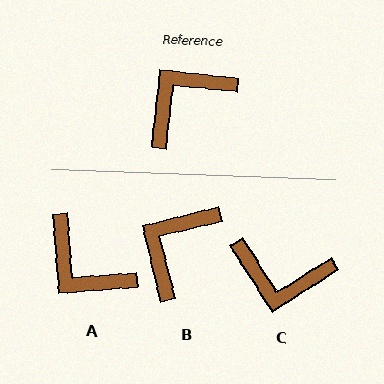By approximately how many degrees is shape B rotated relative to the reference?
Approximately 20 degrees counter-clockwise.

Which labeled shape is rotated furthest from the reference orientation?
C, about 129 degrees away.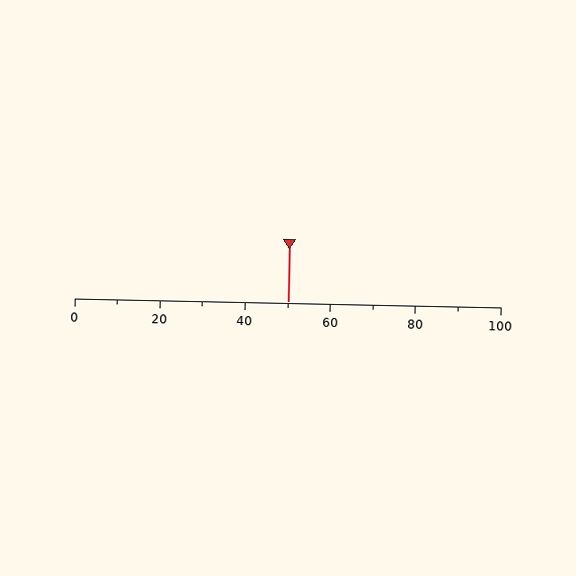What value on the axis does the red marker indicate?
The marker indicates approximately 50.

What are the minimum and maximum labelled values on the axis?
The axis runs from 0 to 100.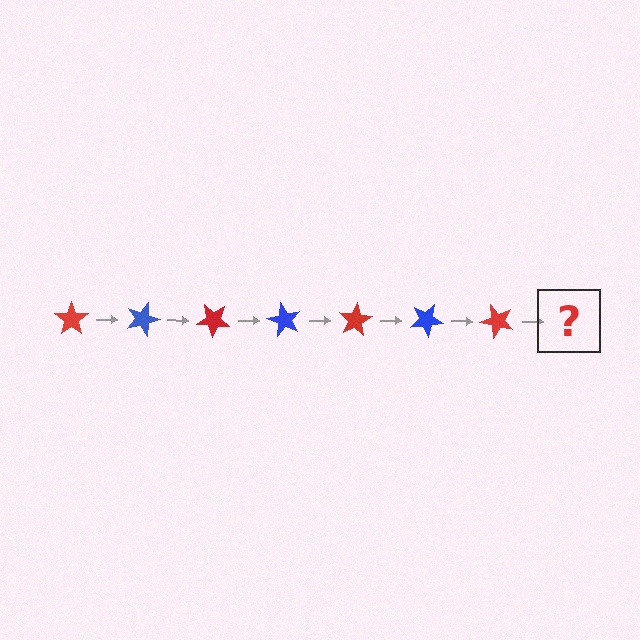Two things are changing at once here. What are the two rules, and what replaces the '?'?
The two rules are that it rotates 20 degrees each step and the color cycles through red and blue. The '?' should be a blue star, rotated 140 degrees from the start.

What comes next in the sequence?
The next element should be a blue star, rotated 140 degrees from the start.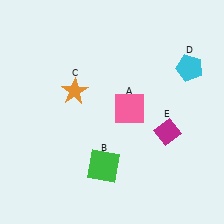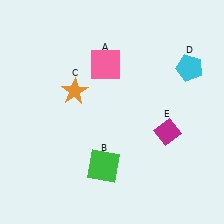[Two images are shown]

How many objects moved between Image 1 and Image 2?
1 object moved between the two images.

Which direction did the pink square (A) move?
The pink square (A) moved up.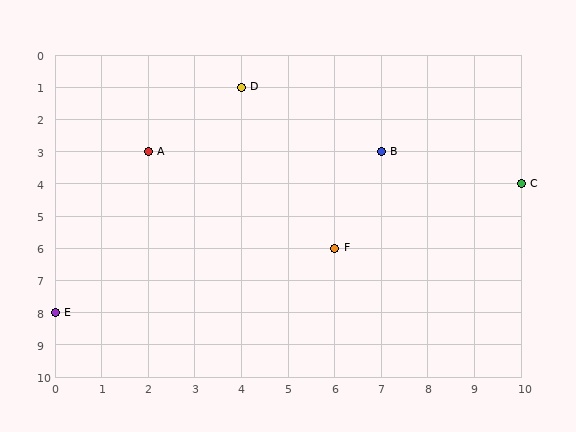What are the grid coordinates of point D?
Point D is at grid coordinates (4, 1).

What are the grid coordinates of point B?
Point B is at grid coordinates (7, 3).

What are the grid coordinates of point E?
Point E is at grid coordinates (0, 8).